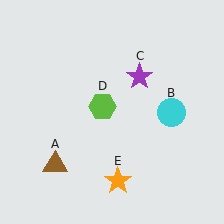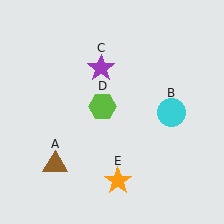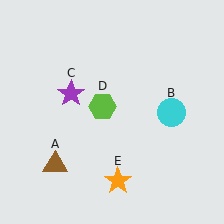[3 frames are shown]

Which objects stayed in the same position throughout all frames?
Brown triangle (object A) and cyan circle (object B) and lime hexagon (object D) and orange star (object E) remained stationary.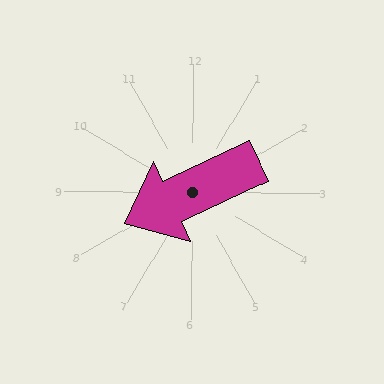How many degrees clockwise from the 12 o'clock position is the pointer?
Approximately 245 degrees.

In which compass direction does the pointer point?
Southwest.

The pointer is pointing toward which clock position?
Roughly 8 o'clock.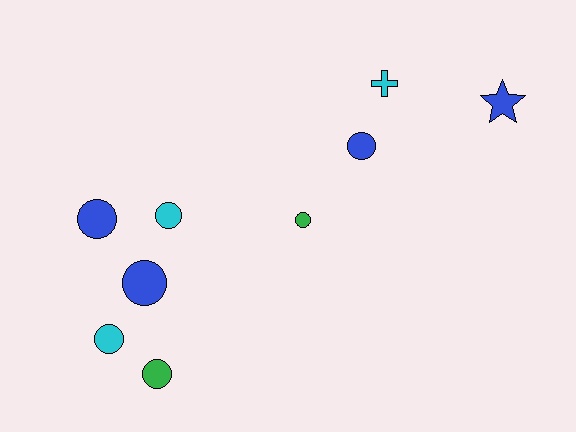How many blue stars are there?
There is 1 blue star.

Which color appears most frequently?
Blue, with 4 objects.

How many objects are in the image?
There are 9 objects.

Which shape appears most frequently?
Circle, with 7 objects.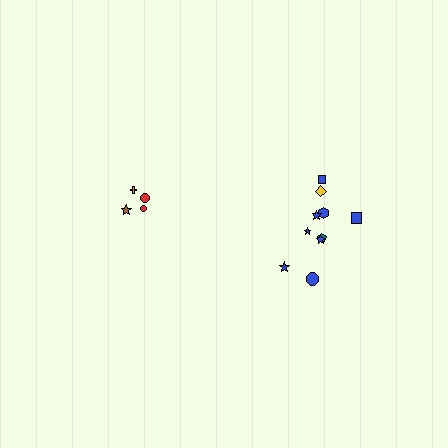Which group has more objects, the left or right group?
The right group.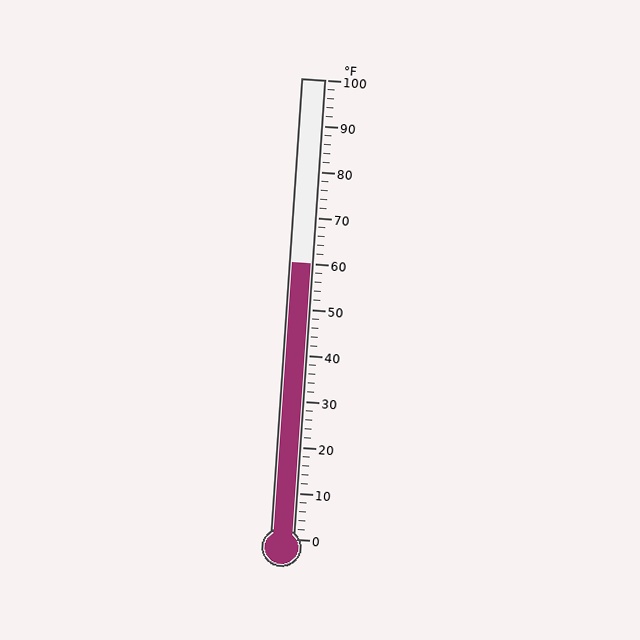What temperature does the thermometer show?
The thermometer shows approximately 60°F.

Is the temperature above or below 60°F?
The temperature is at 60°F.